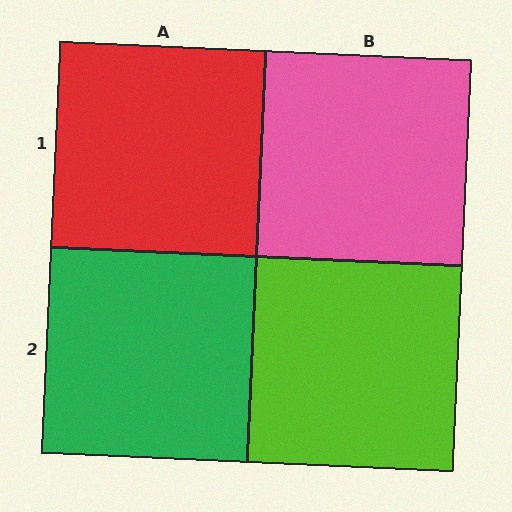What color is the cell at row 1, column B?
Pink.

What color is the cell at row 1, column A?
Red.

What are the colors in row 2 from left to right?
Green, lime.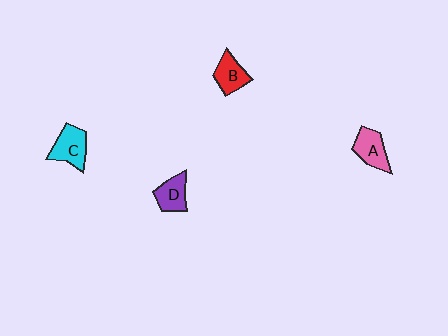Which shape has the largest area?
Shape C (cyan).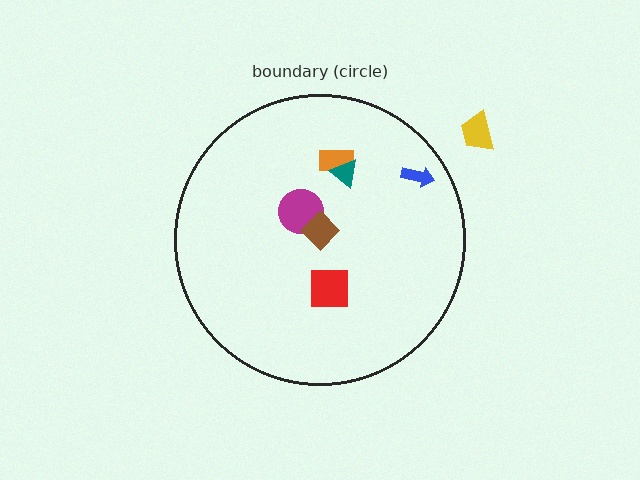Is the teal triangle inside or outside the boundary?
Inside.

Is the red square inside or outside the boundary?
Inside.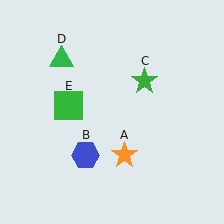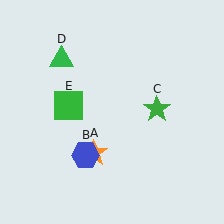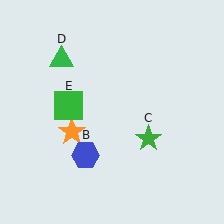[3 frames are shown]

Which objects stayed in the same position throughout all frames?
Blue hexagon (object B) and green triangle (object D) and green square (object E) remained stationary.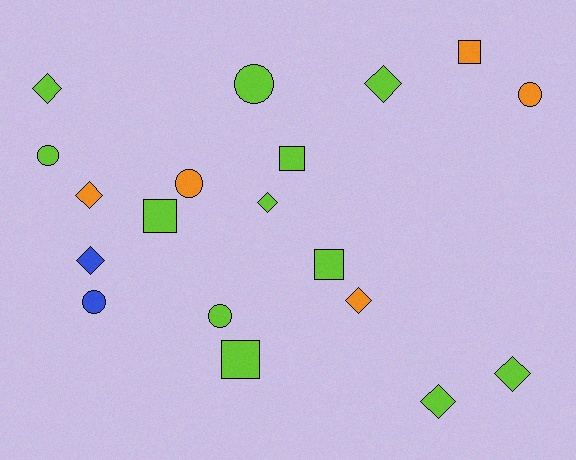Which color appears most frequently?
Lime, with 12 objects.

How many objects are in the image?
There are 19 objects.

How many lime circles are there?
There are 3 lime circles.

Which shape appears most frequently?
Diamond, with 8 objects.